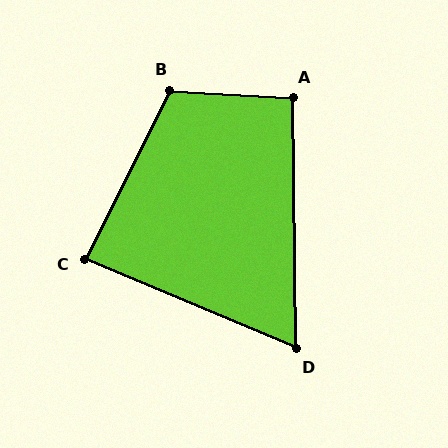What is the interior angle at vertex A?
Approximately 94 degrees (approximately right).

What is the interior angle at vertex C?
Approximately 86 degrees (approximately right).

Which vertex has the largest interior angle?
B, at approximately 113 degrees.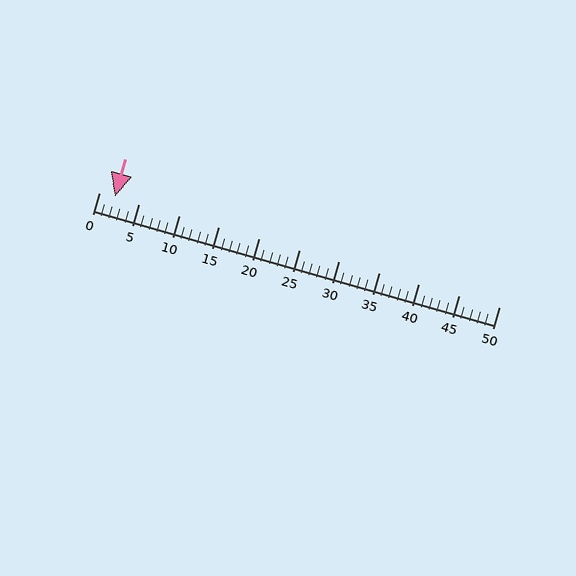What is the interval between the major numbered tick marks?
The major tick marks are spaced 5 units apart.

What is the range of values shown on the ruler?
The ruler shows values from 0 to 50.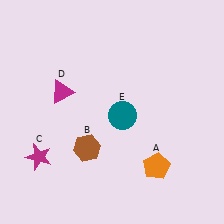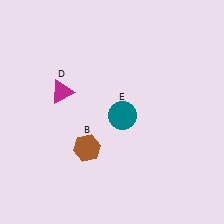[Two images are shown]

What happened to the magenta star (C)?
The magenta star (C) was removed in Image 2. It was in the bottom-left area of Image 1.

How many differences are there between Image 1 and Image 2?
There are 2 differences between the two images.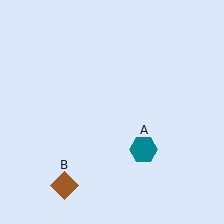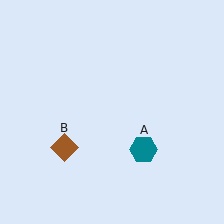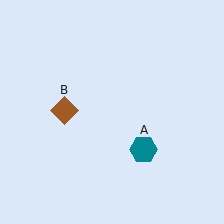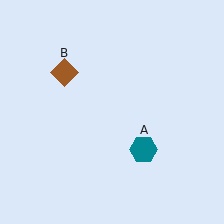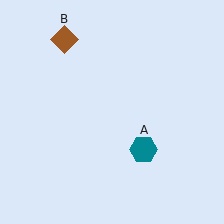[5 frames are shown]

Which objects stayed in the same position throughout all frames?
Teal hexagon (object A) remained stationary.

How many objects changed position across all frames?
1 object changed position: brown diamond (object B).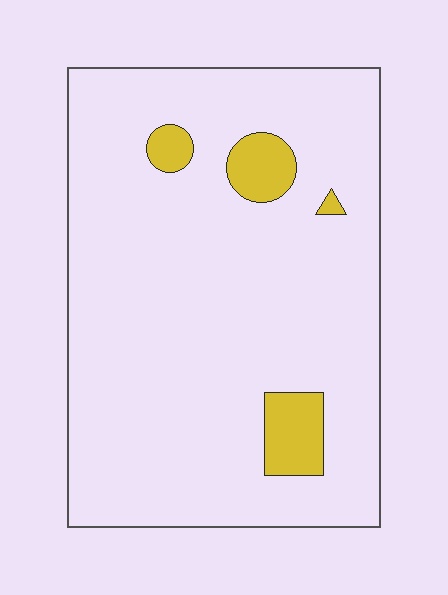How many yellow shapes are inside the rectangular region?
4.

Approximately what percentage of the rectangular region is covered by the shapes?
Approximately 10%.